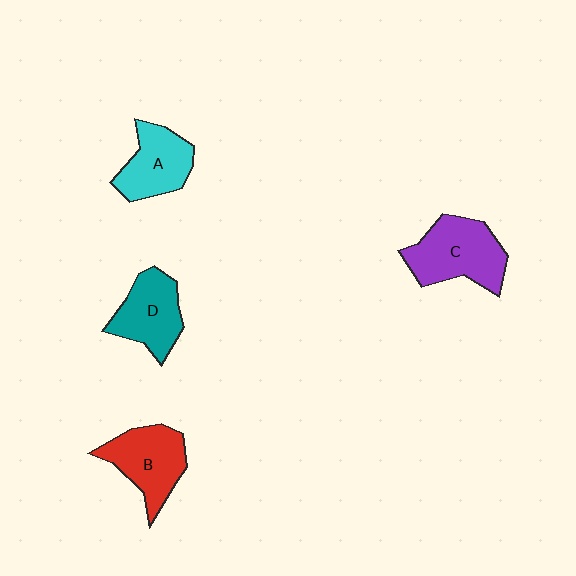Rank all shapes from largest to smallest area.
From largest to smallest: C (purple), B (red), D (teal), A (cyan).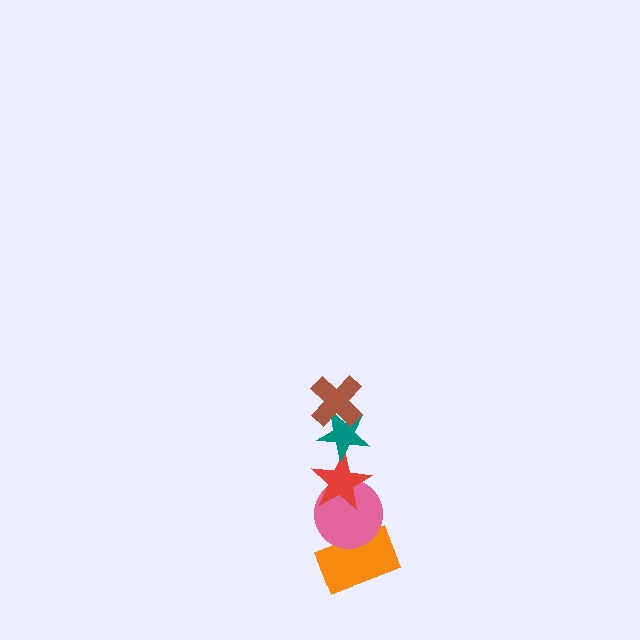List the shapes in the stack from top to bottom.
From top to bottom: the brown cross, the teal star, the red star, the pink circle, the orange rectangle.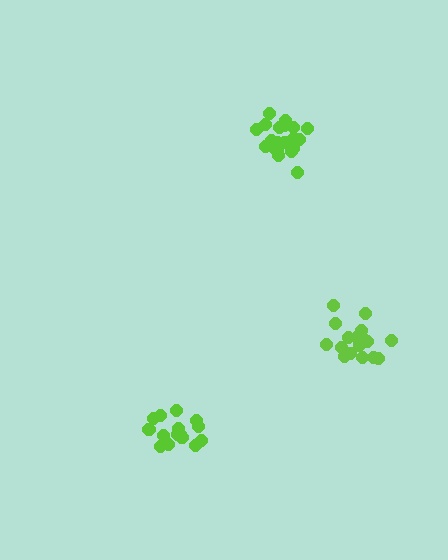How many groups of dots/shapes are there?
There are 3 groups.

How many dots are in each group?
Group 1: 18 dots, Group 2: 15 dots, Group 3: 20 dots (53 total).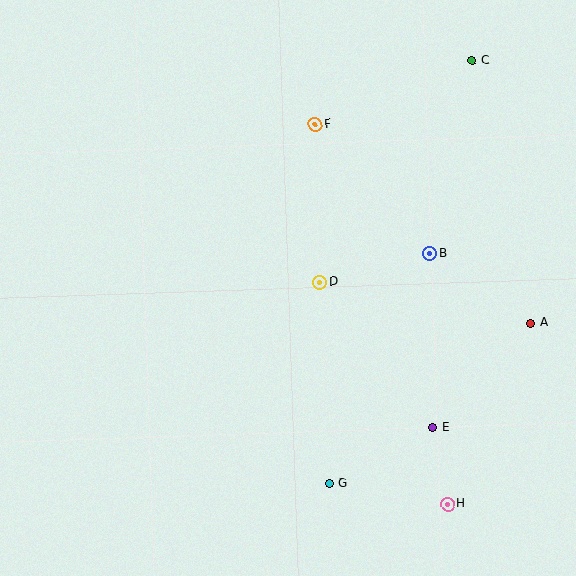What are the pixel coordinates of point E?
Point E is at (433, 428).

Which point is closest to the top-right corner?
Point C is closest to the top-right corner.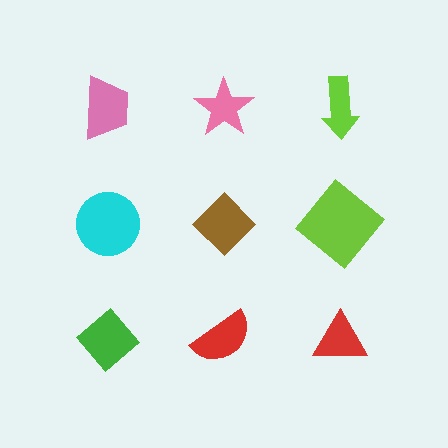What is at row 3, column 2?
A red semicircle.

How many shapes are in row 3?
3 shapes.